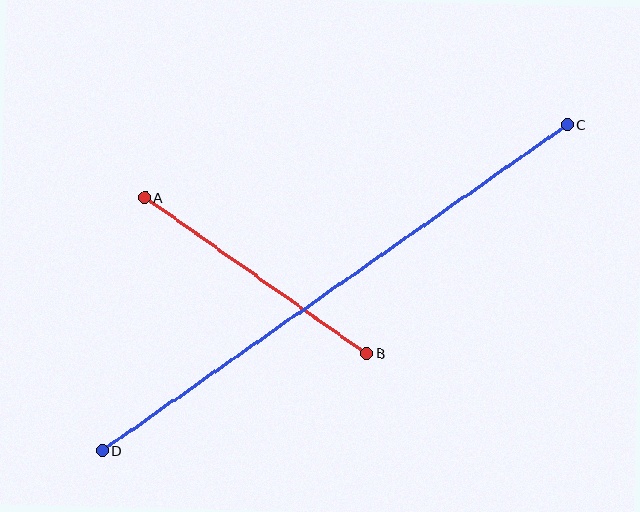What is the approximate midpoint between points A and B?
The midpoint is at approximately (255, 276) pixels.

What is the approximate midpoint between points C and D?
The midpoint is at approximately (335, 288) pixels.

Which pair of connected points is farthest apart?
Points C and D are farthest apart.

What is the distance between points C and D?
The distance is approximately 568 pixels.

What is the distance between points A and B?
The distance is approximately 271 pixels.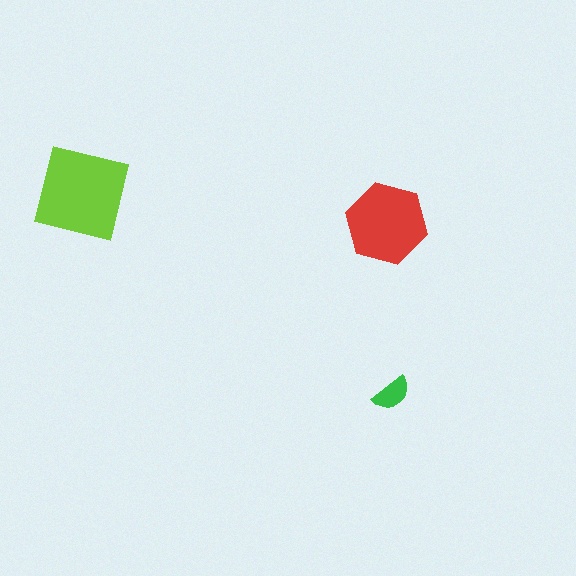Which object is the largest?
The lime square.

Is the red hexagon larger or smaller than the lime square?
Smaller.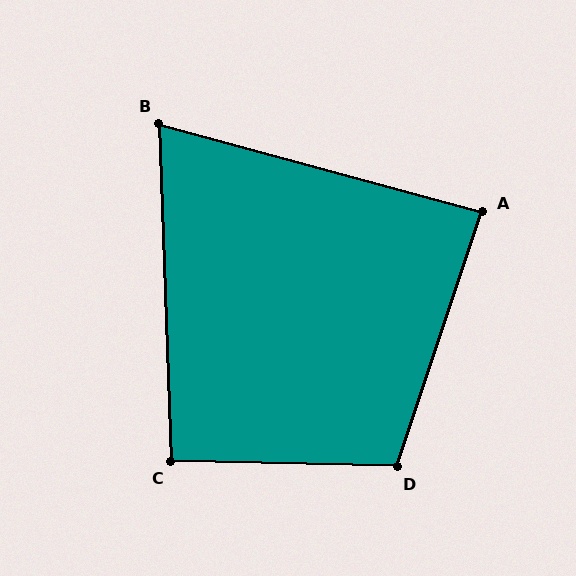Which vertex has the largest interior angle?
D, at approximately 107 degrees.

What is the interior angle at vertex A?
Approximately 87 degrees (approximately right).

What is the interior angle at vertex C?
Approximately 93 degrees (approximately right).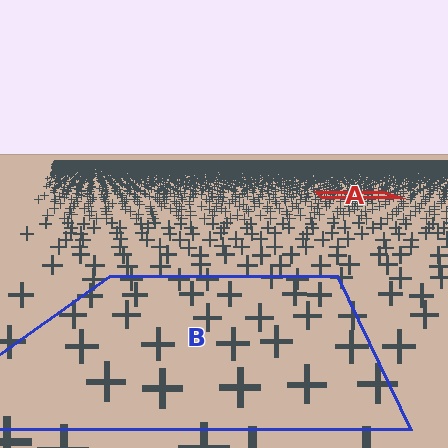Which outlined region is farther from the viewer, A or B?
Region A is farther from the viewer — the texture elements inside it appear smaller and more densely packed.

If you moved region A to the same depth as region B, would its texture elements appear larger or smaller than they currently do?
They would appear larger. At a closer depth, the same texture elements are projected at a bigger on-screen size.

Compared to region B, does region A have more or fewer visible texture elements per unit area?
Region A has more texture elements per unit area — they are packed more densely because it is farther away.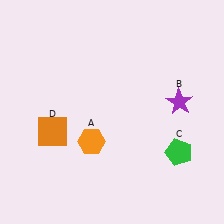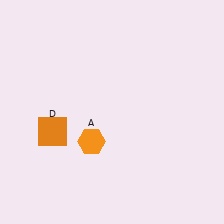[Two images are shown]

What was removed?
The purple star (B), the green pentagon (C) were removed in Image 2.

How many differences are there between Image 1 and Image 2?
There are 2 differences between the two images.